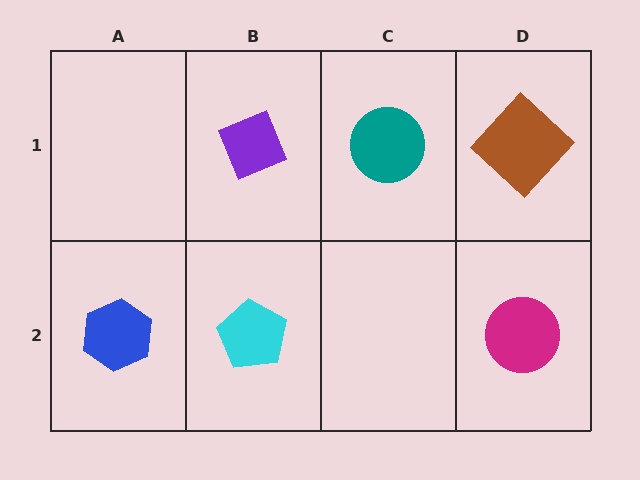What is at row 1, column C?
A teal circle.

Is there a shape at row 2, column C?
No, that cell is empty.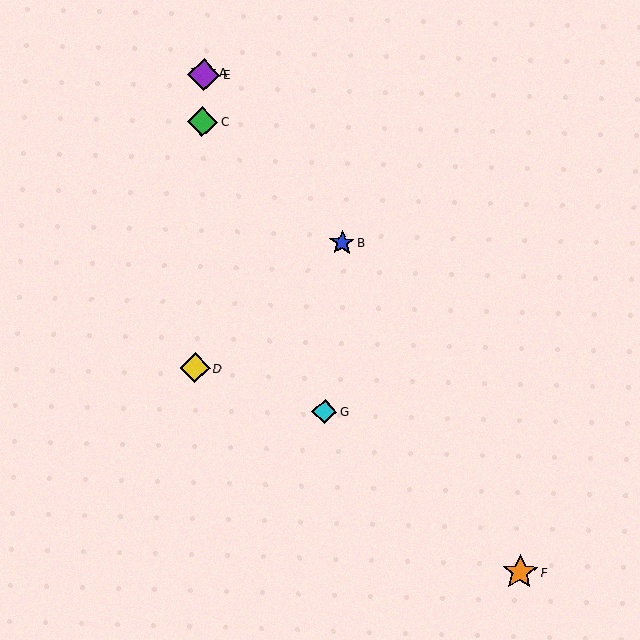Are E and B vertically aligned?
No, E is at x≈204 and B is at x≈342.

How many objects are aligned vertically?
4 objects (A, C, D, E) are aligned vertically.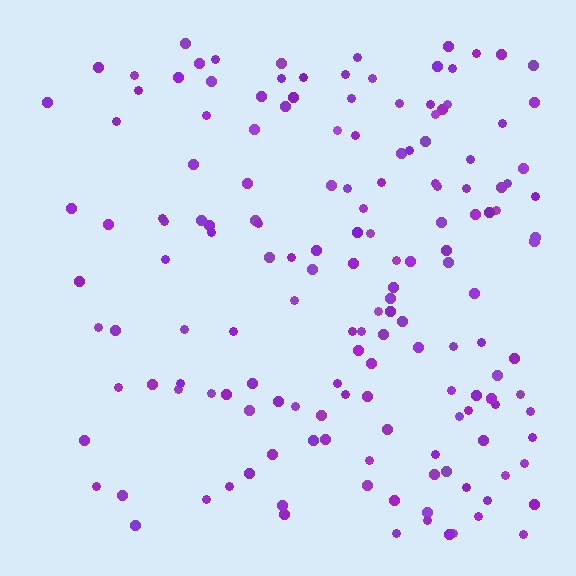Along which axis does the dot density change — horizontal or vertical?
Horizontal.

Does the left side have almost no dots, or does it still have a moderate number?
Still a moderate number, just noticeably fewer than the right.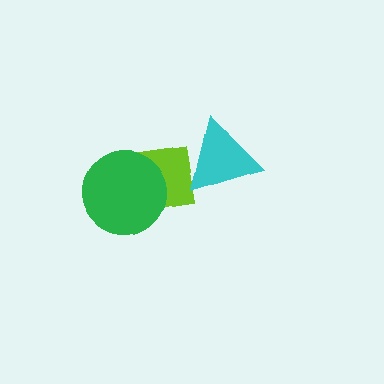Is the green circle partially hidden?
No, no other shape covers it.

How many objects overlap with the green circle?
1 object overlaps with the green circle.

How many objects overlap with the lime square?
2 objects overlap with the lime square.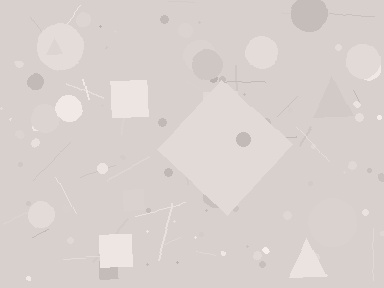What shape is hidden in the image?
A diamond is hidden in the image.